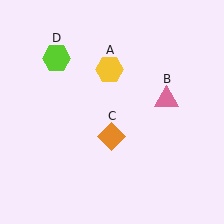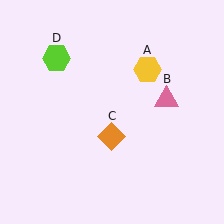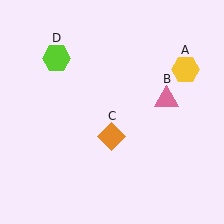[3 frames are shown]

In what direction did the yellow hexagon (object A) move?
The yellow hexagon (object A) moved right.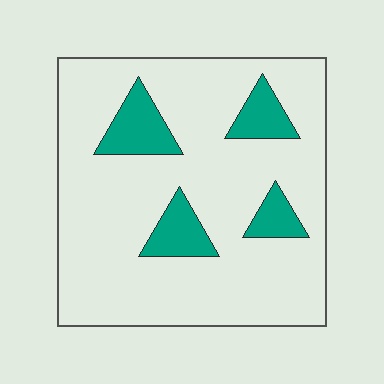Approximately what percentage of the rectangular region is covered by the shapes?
Approximately 15%.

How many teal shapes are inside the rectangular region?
4.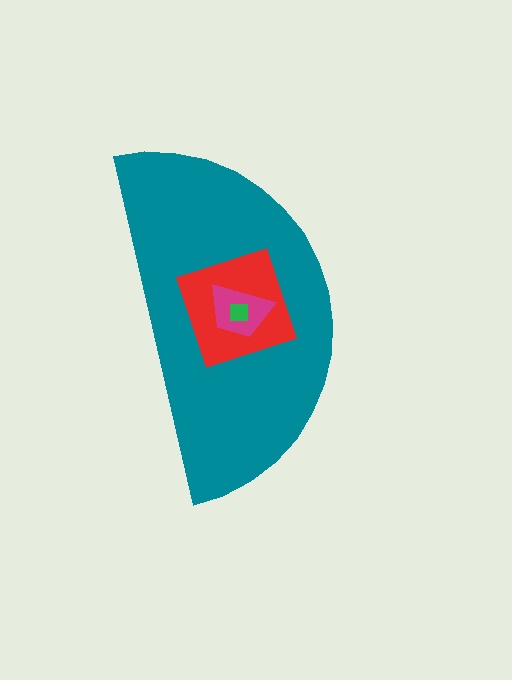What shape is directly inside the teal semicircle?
The red diamond.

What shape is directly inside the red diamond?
The magenta trapezoid.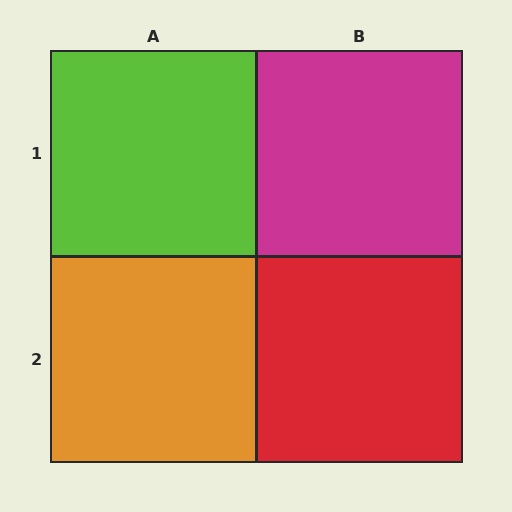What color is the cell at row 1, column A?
Lime.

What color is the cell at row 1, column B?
Magenta.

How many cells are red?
1 cell is red.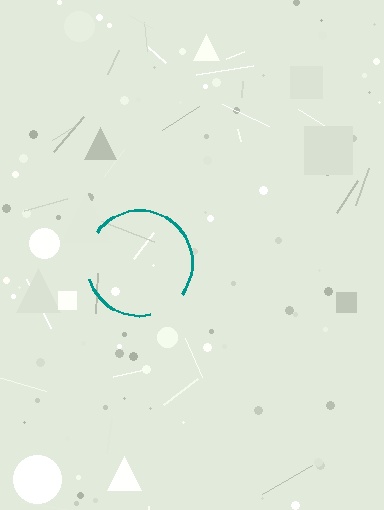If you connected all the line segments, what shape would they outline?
They would outline a circle.